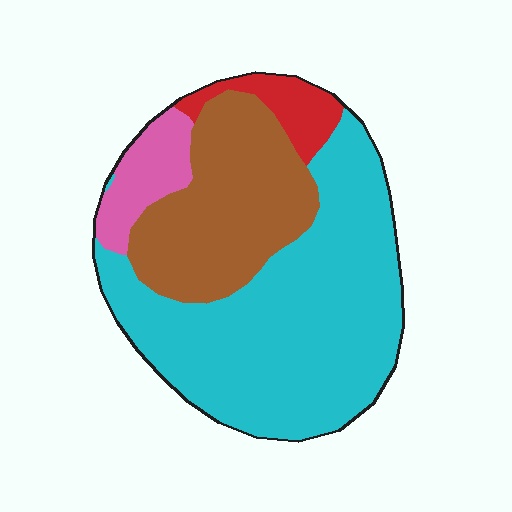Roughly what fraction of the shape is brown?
Brown takes up about one quarter (1/4) of the shape.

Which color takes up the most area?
Cyan, at roughly 55%.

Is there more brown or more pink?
Brown.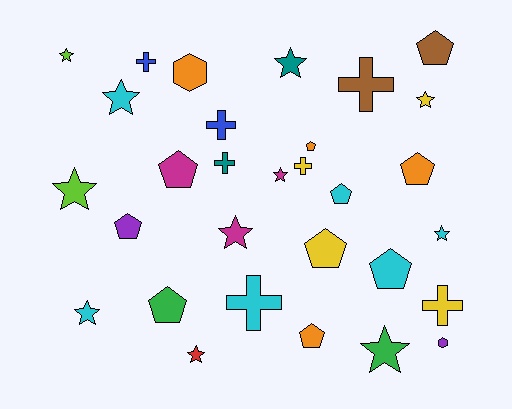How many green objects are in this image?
There are 2 green objects.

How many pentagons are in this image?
There are 10 pentagons.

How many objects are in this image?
There are 30 objects.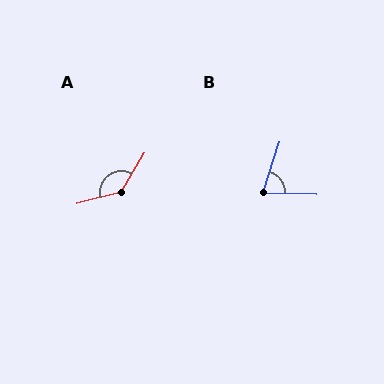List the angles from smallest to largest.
B (74°), A (135°).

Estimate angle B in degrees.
Approximately 74 degrees.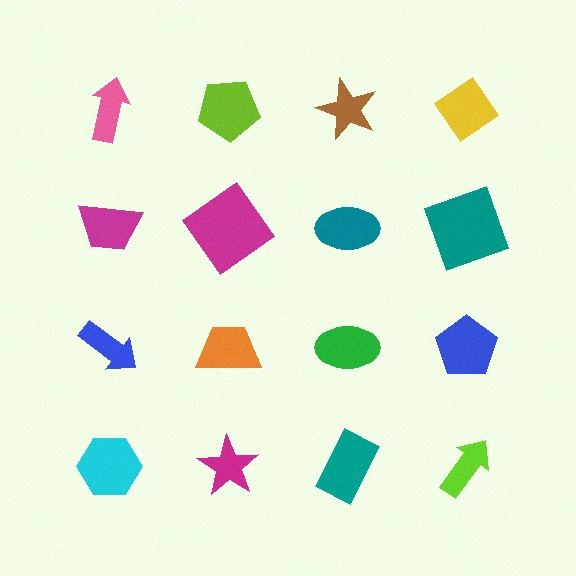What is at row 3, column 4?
A blue pentagon.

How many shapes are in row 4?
4 shapes.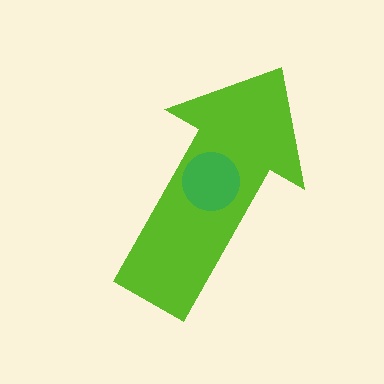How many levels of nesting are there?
2.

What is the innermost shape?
The green circle.